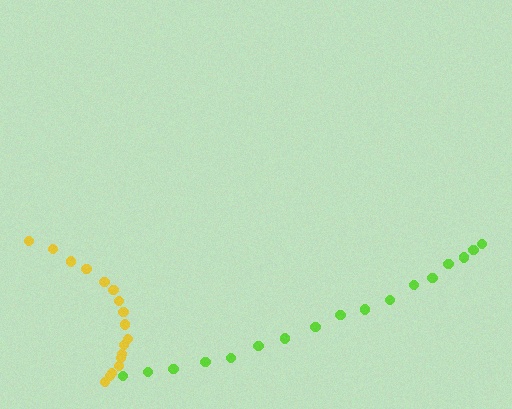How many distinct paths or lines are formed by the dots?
There are 2 distinct paths.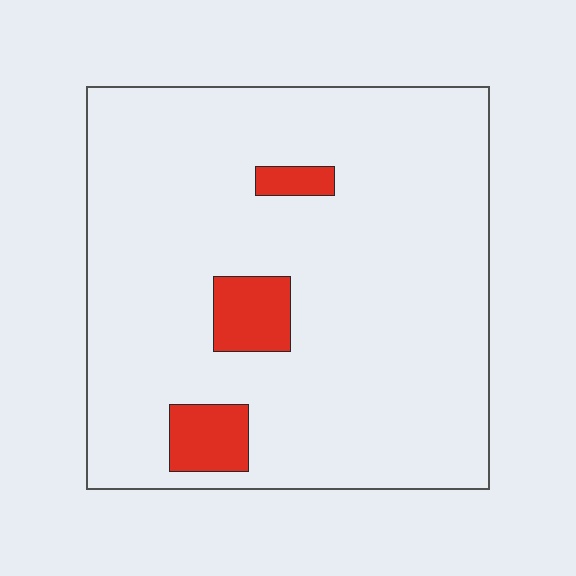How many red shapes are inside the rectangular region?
3.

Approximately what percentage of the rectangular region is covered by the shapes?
Approximately 10%.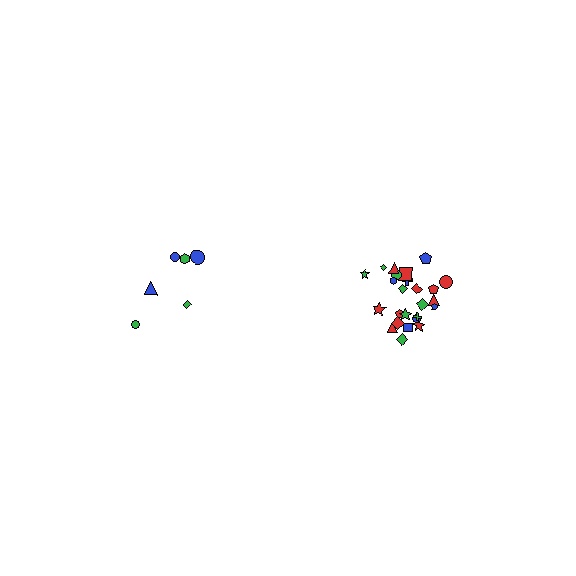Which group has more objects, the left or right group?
The right group.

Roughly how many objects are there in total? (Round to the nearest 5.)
Roughly 30 objects in total.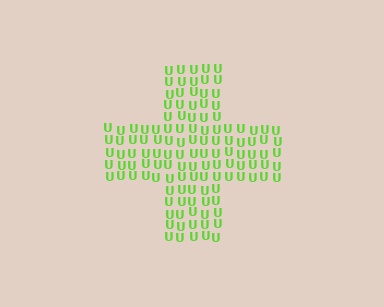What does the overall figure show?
The overall figure shows a cross.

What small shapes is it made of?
It is made of small letter U's.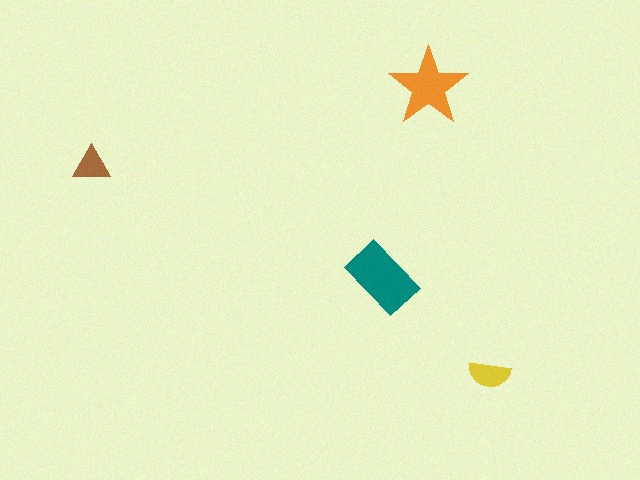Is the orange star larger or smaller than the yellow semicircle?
Larger.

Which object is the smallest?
The brown triangle.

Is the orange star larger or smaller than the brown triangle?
Larger.